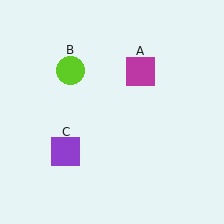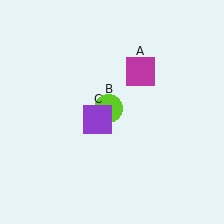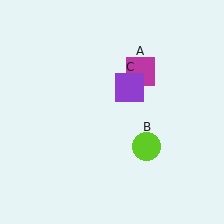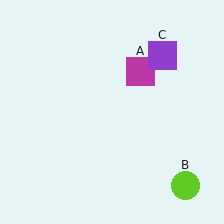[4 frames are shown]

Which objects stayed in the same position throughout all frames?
Magenta square (object A) remained stationary.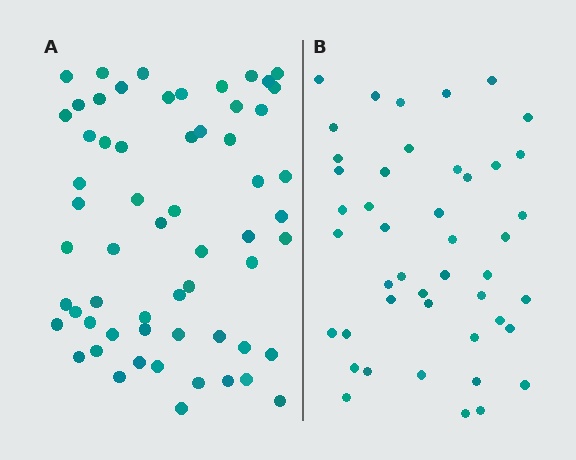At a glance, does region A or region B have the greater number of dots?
Region A (the left region) has more dots.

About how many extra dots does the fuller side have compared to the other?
Region A has approximately 15 more dots than region B.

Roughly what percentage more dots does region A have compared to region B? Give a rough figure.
About 35% more.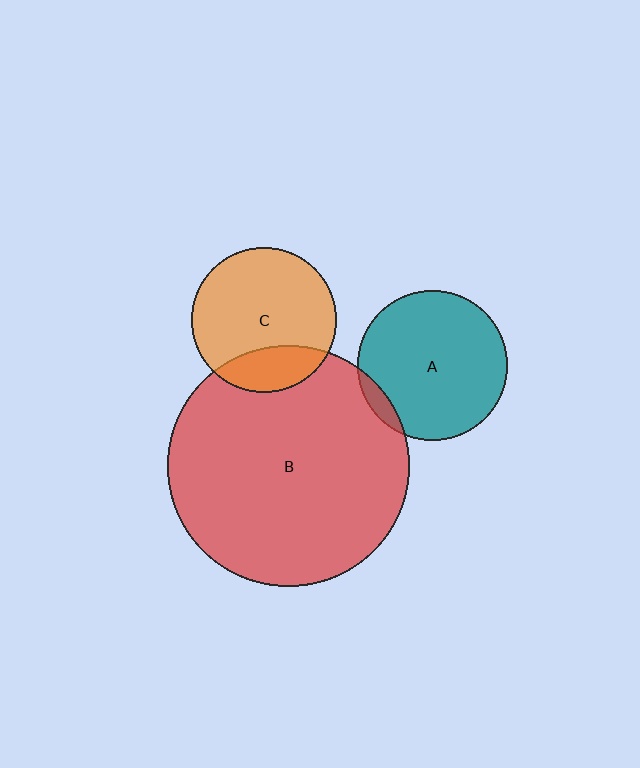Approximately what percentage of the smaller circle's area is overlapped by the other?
Approximately 5%.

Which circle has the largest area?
Circle B (red).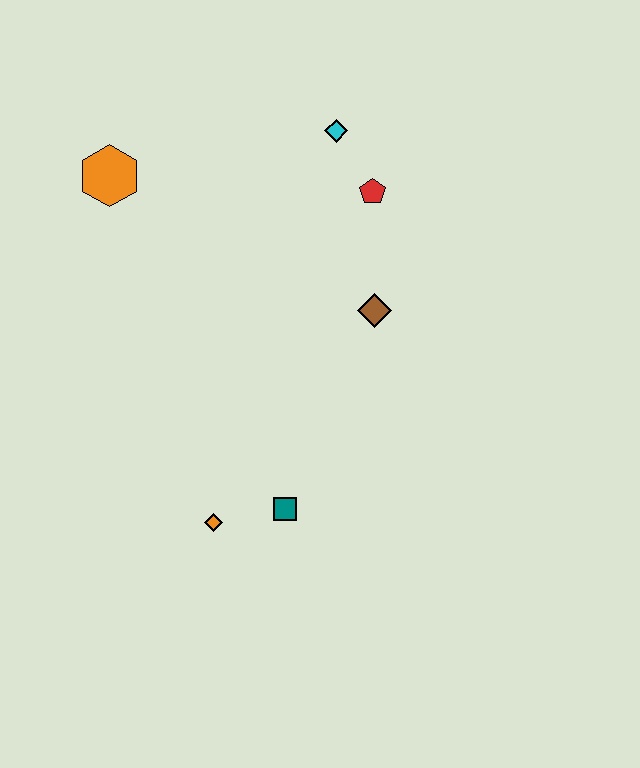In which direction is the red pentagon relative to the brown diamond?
The red pentagon is above the brown diamond.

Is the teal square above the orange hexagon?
No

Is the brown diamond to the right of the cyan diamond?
Yes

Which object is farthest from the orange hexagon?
The teal square is farthest from the orange hexagon.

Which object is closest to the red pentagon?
The cyan diamond is closest to the red pentagon.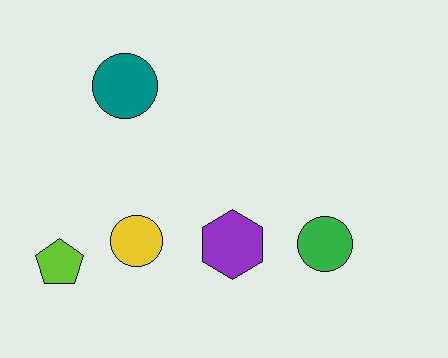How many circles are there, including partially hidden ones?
There are 3 circles.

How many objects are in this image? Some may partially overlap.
There are 5 objects.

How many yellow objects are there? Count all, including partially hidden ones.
There is 1 yellow object.